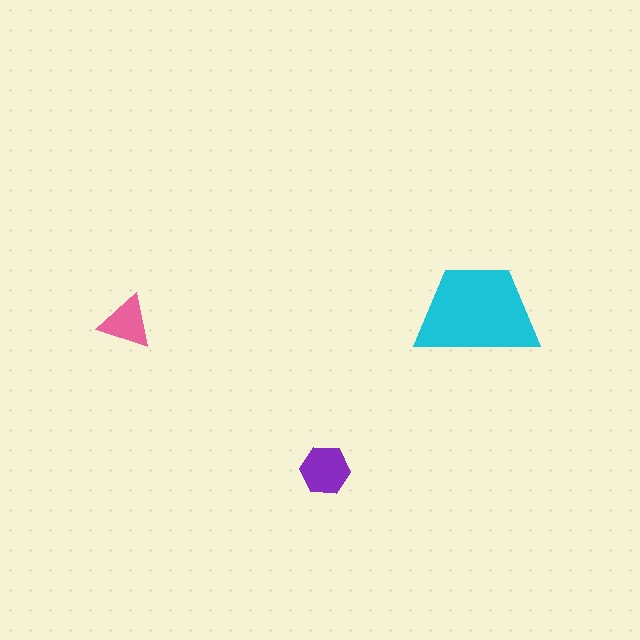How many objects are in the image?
There are 3 objects in the image.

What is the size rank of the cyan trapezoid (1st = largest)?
1st.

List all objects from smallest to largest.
The pink triangle, the purple hexagon, the cyan trapezoid.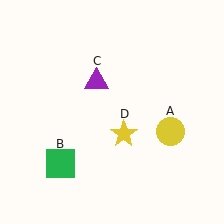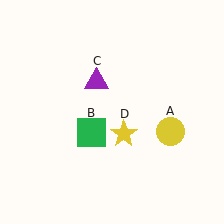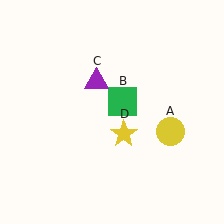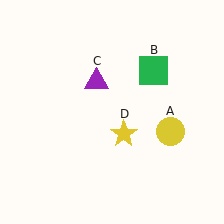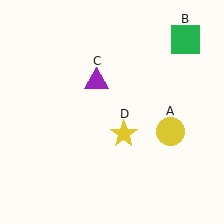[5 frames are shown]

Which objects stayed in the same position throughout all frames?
Yellow circle (object A) and purple triangle (object C) and yellow star (object D) remained stationary.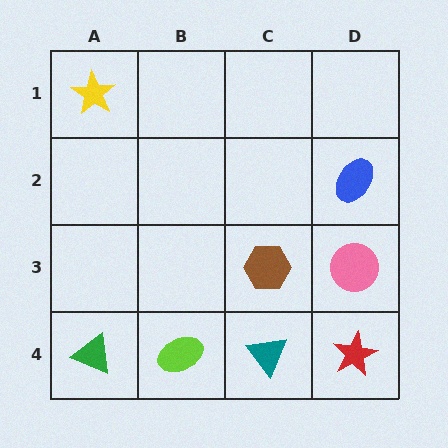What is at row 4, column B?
A lime ellipse.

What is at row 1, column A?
A yellow star.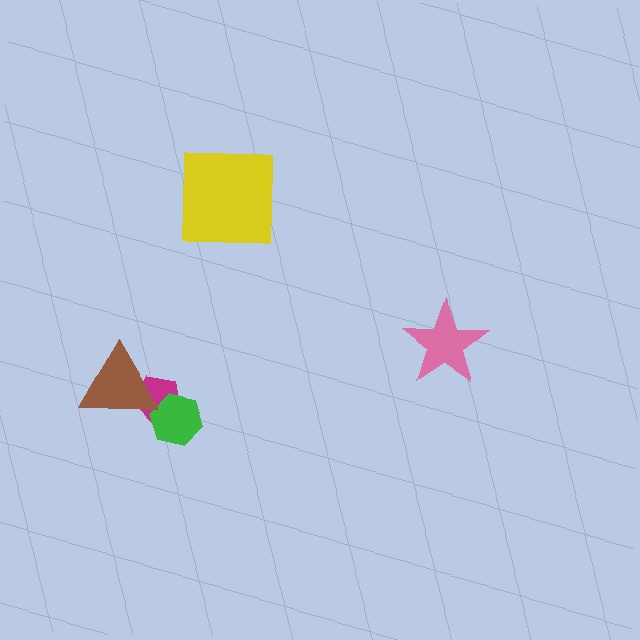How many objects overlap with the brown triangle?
1 object overlaps with the brown triangle.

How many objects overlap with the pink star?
0 objects overlap with the pink star.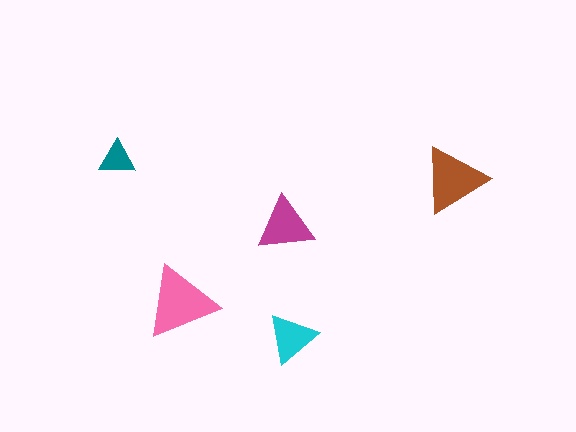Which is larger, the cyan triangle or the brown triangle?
The brown one.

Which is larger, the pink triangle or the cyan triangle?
The pink one.